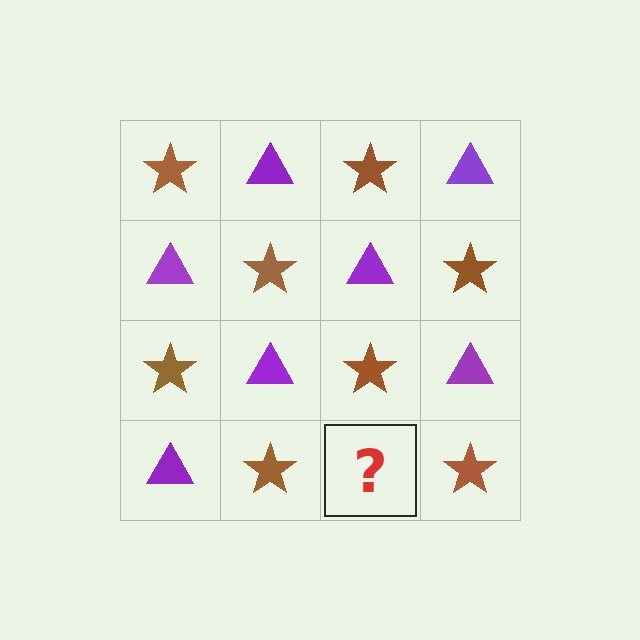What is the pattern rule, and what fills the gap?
The rule is that it alternates brown star and purple triangle in a checkerboard pattern. The gap should be filled with a purple triangle.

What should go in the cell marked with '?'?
The missing cell should contain a purple triangle.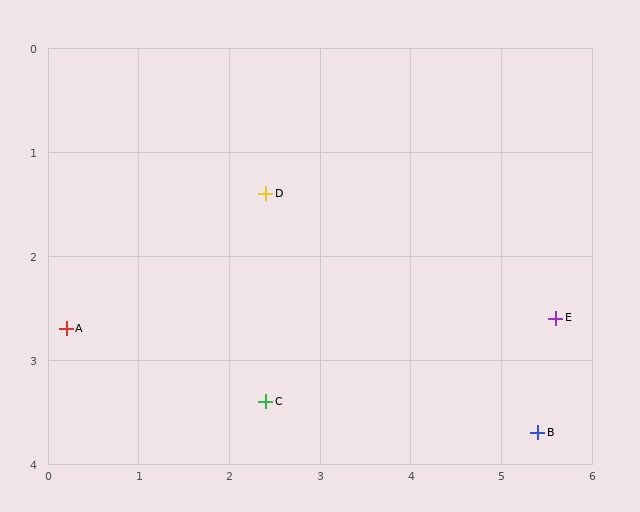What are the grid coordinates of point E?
Point E is at approximately (5.6, 2.6).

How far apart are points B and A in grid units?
Points B and A are about 5.3 grid units apart.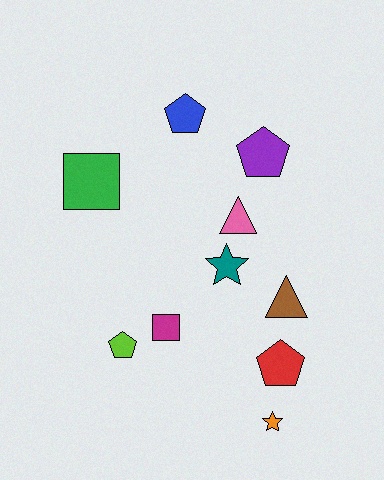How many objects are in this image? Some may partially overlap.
There are 10 objects.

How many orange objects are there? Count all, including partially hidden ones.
There is 1 orange object.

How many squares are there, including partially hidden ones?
There are 2 squares.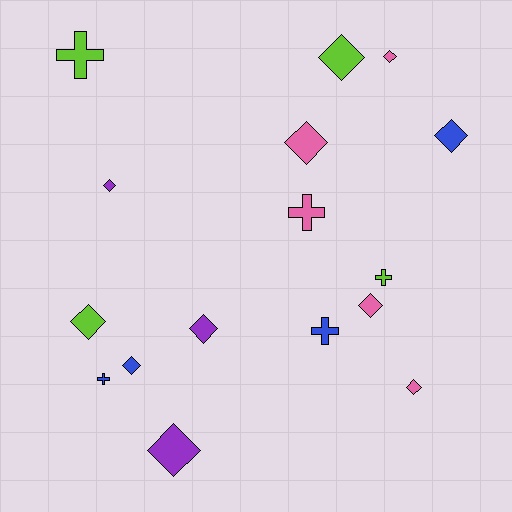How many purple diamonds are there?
There are 3 purple diamonds.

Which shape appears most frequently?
Diamond, with 11 objects.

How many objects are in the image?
There are 16 objects.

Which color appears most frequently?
Pink, with 5 objects.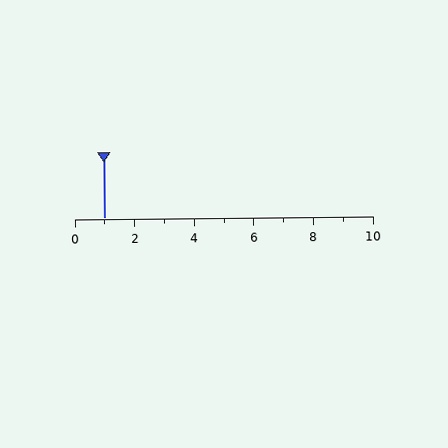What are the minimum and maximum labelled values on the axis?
The axis runs from 0 to 10.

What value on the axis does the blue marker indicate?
The marker indicates approximately 1.